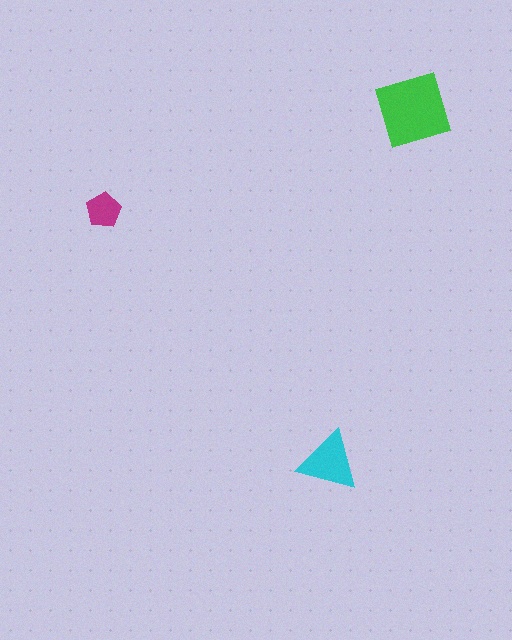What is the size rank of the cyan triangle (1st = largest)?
2nd.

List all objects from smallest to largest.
The magenta pentagon, the cyan triangle, the green diamond.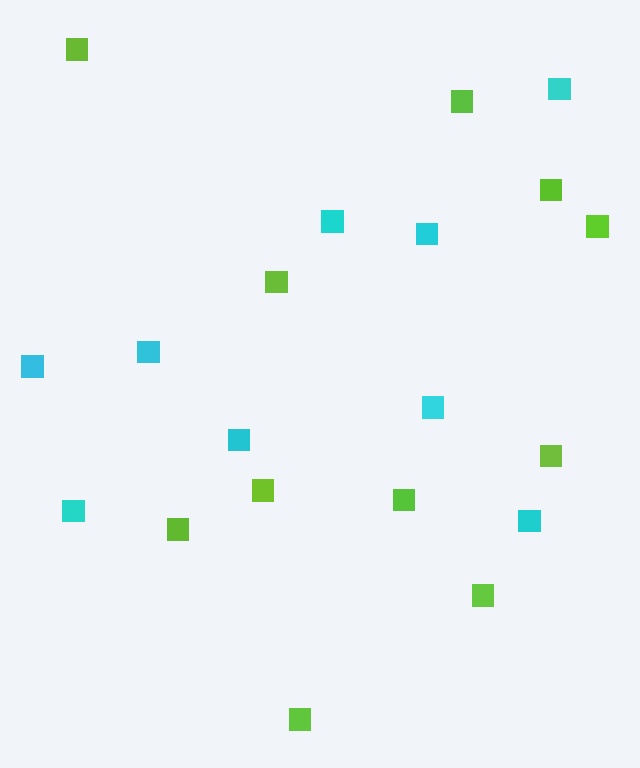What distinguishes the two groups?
There are 2 groups: one group of cyan squares (9) and one group of lime squares (11).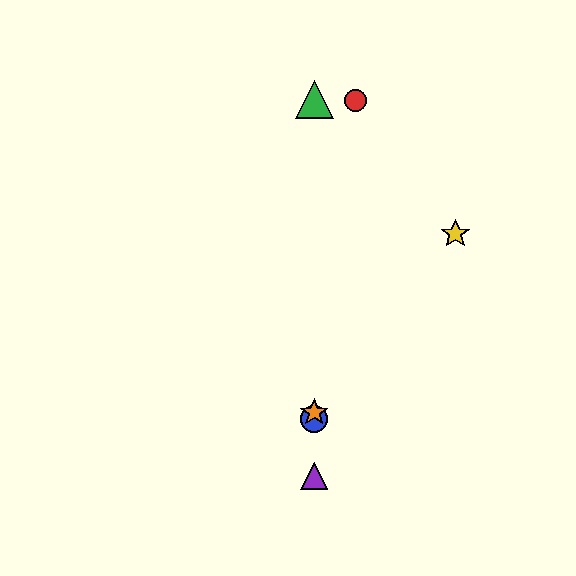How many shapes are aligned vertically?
4 shapes (the blue circle, the green triangle, the purple triangle, the orange star) are aligned vertically.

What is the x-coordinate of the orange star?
The orange star is at x≈314.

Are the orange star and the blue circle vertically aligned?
Yes, both are at x≈314.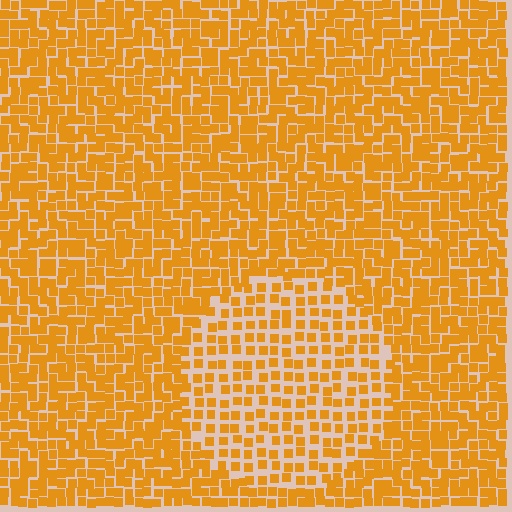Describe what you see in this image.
The image contains small orange elements arranged at two different densities. A circle-shaped region is visible where the elements are less densely packed than the surrounding area.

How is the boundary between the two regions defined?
The boundary is defined by a change in element density (approximately 1.8x ratio). All elements are the same color, size, and shape.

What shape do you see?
I see a circle.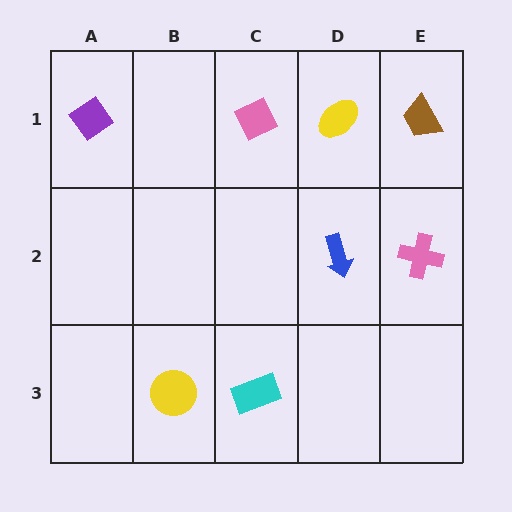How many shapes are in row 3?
2 shapes.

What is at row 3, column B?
A yellow circle.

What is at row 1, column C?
A pink diamond.